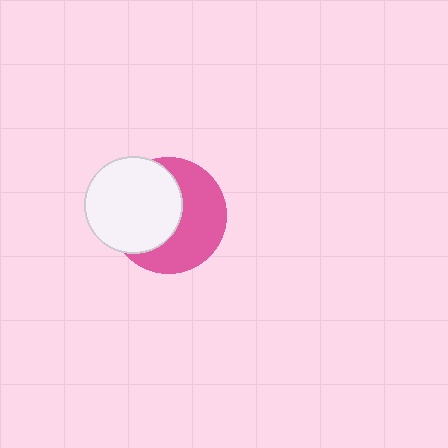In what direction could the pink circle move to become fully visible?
The pink circle could move right. That would shift it out from behind the white circle entirely.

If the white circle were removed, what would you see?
You would see the complete pink circle.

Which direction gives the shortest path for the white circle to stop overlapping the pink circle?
Moving left gives the shortest separation.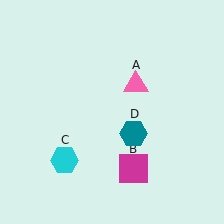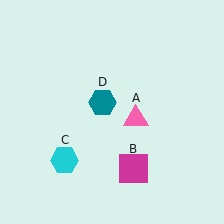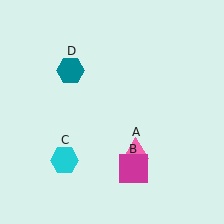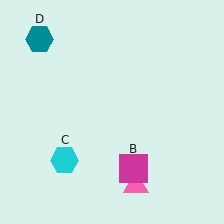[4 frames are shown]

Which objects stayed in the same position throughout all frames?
Magenta square (object B) and cyan hexagon (object C) remained stationary.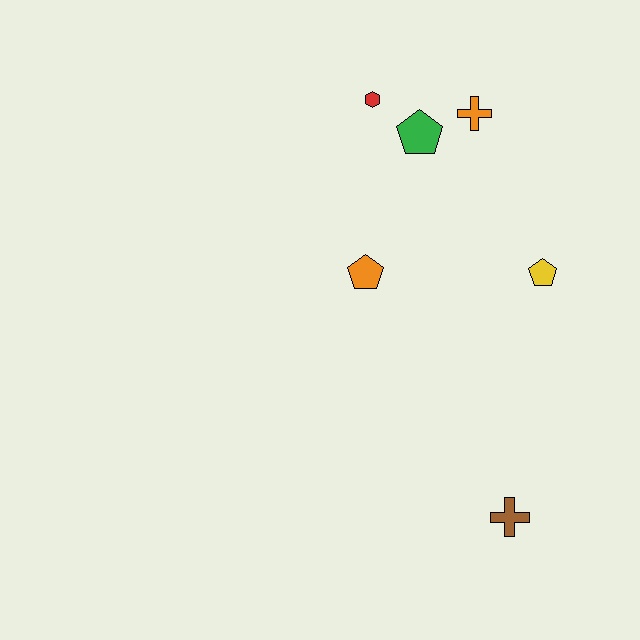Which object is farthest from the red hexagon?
The brown cross is farthest from the red hexagon.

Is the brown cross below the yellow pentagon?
Yes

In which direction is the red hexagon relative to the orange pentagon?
The red hexagon is above the orange pentagon.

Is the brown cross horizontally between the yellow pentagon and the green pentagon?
Yes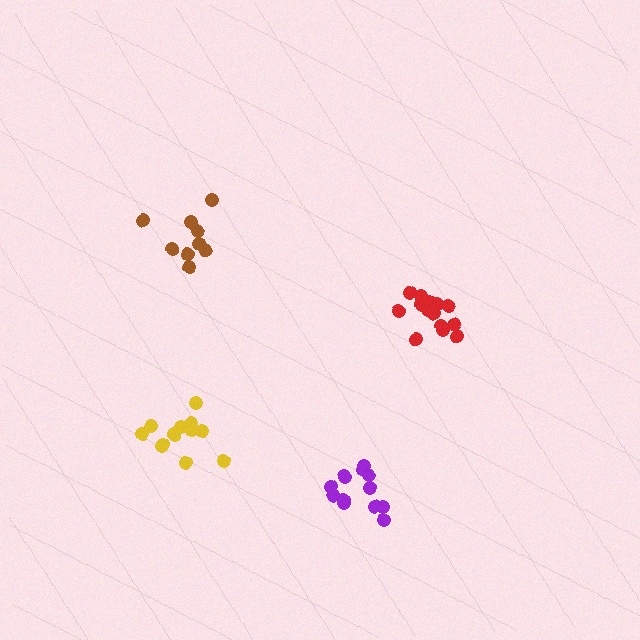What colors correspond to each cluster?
The clusters are colored: yellow, purple, brown, red.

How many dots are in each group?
Group 1: 12 dots, Group 2: 12 dots, Group 3: 9 dots, Group 4: 14 dots (47 total).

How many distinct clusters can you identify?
There are 4 distinct clusters.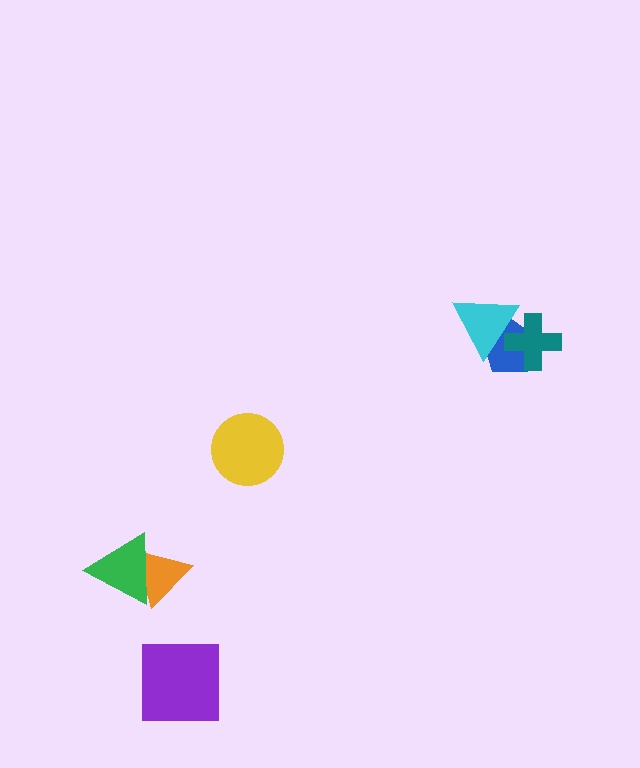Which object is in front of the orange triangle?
The green triangle is in front of the orange triangle.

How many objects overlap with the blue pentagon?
2 objects overlap with the blue pentagon.